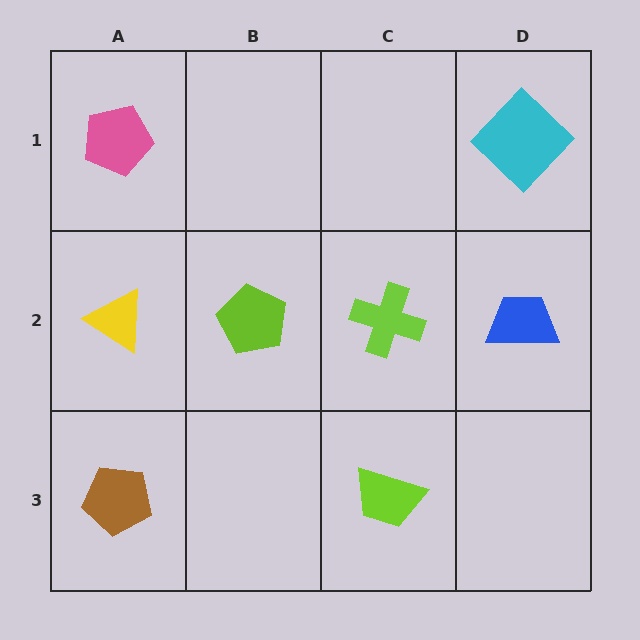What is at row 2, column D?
A blue trapezoid.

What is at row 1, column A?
A pink pentagon.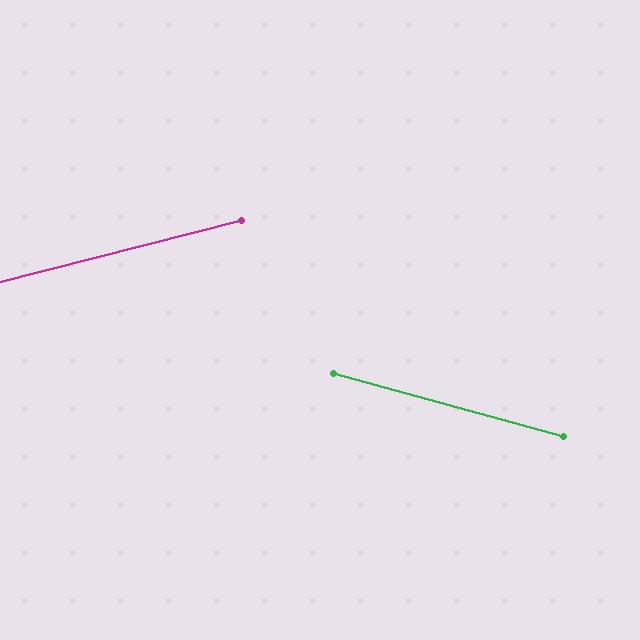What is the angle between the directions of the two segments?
Approximately 30 degrees.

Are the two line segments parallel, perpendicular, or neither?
Neither parallel nor perpendicular — they differ by about 30°.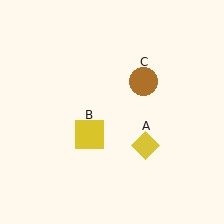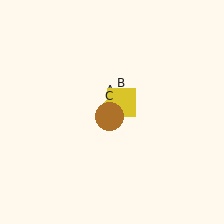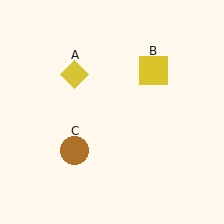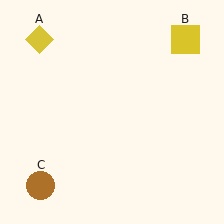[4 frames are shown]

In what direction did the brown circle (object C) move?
The brown circle (object C) moved down and to the left.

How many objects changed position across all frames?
3 objects changed position: yellow diamond (object A), yellow square (object B), brown circle (object C).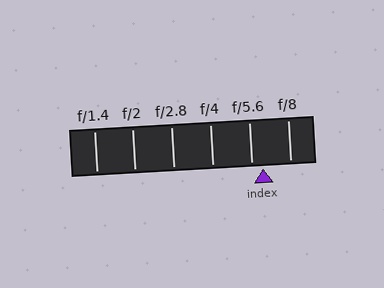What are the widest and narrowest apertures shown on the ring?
The widest aperture shown is f/1.4 and the narrowest is f/8.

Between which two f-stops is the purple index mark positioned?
The index mark is between f/5.6 and f/8.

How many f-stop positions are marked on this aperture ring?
There are 6 f-stop positions marked.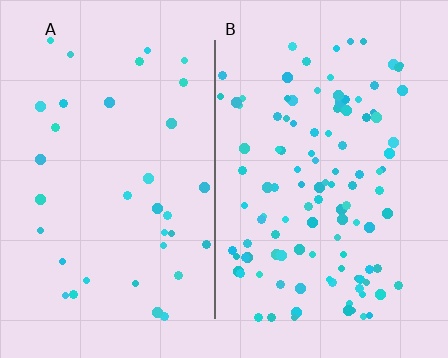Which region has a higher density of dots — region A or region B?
B (the right).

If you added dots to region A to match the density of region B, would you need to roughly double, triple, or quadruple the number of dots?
Approximately triple.